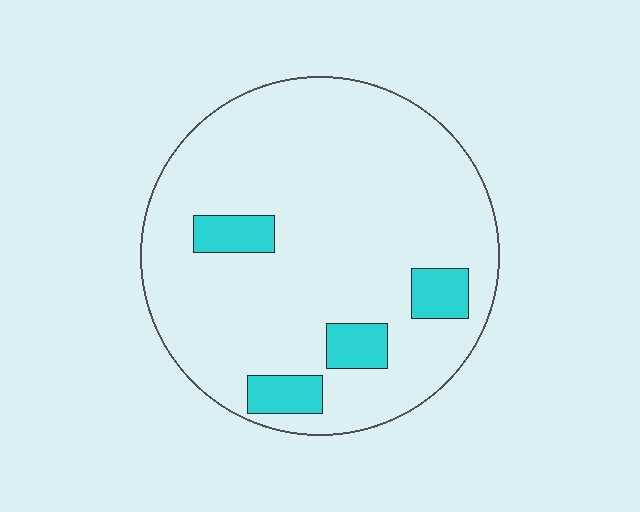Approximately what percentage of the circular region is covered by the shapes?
Approximately 10%.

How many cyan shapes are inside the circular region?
4.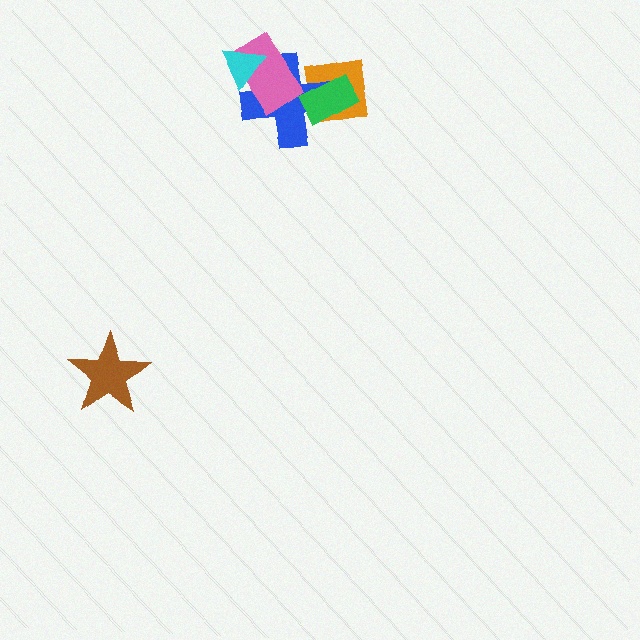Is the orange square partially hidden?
Yes, it is partially covered by another shape.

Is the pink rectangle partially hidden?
Yes, it is partially covered by another shape.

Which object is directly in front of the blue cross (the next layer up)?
The pink rectangle is directly in front of the blue cross.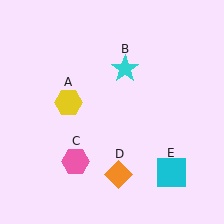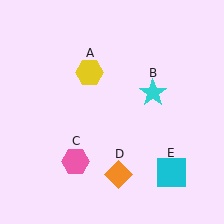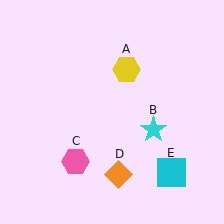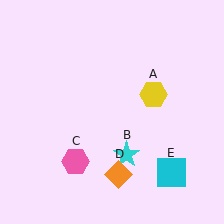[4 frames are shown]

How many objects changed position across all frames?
2 objects changed position: yellow hexagon (object A), cyan star (object B).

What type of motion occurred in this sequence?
The yellow hexagon (object A), cyan star (object B) rotated clockwise around the center of the scene.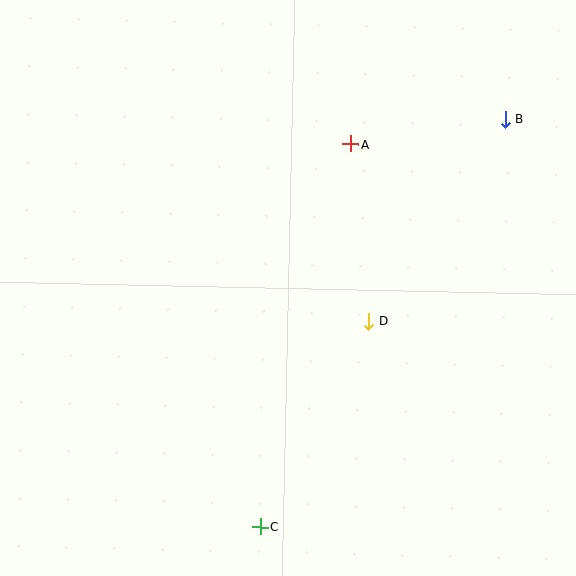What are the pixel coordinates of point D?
Point D is at (369, 321).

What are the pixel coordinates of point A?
Point A is at (351, 144).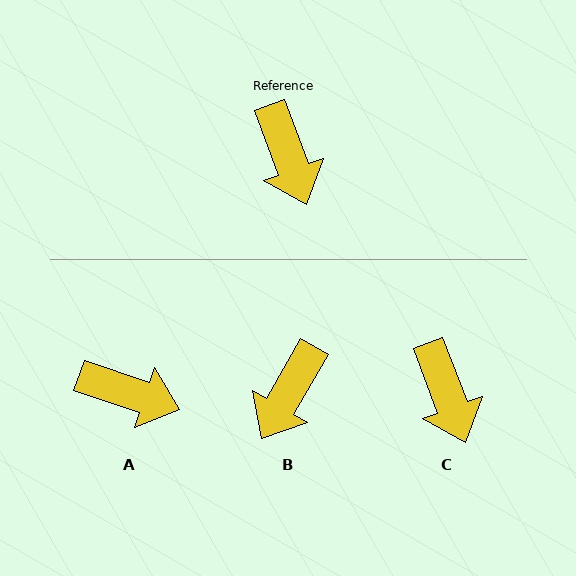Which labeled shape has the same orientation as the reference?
C.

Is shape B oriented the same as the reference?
No, it is off by about 50 degrees.